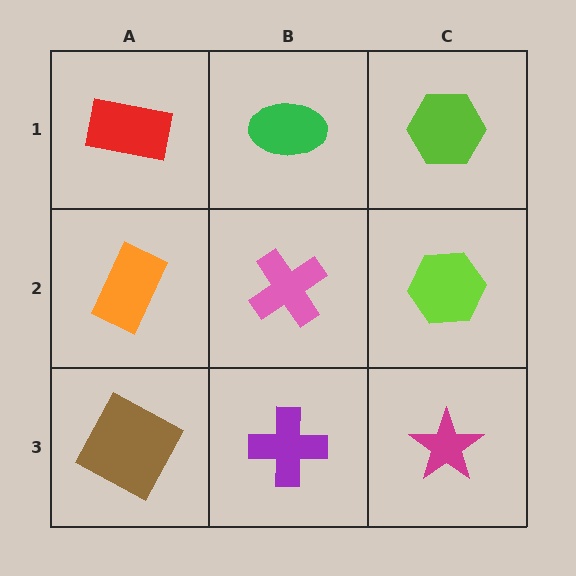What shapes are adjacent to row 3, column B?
A pink cross (row 2, column B), a brown square (row 3, column A), a magenta star (row 3, column C).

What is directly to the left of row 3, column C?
A purple cross.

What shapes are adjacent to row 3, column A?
An orange rectangle (row 2, column A), a purple cross (row 3, column B).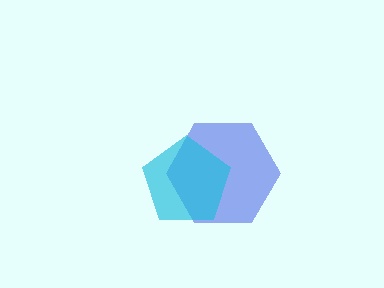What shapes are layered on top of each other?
The layered shapes are: a blue hexagon, a cyan pentagon.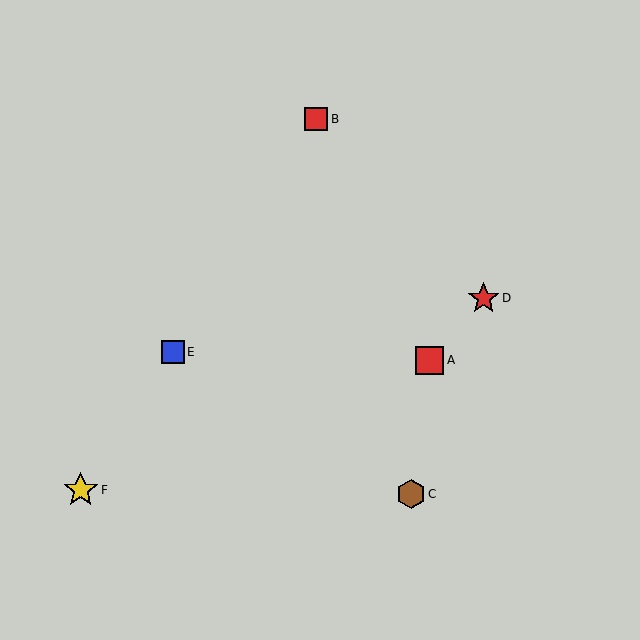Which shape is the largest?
The yellow star (labeled F) is the largest.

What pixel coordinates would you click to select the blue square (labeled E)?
Click at (173, 352) to select the blue square E.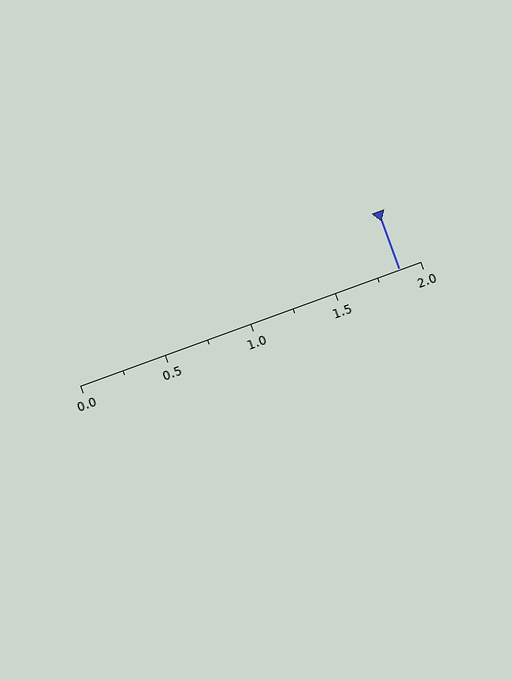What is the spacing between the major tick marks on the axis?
The major ticks are spaced 0.5 apart.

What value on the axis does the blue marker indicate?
The marker indicates approximately 1.88.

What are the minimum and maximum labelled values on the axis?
The axis runs from 0.0 to 2.0.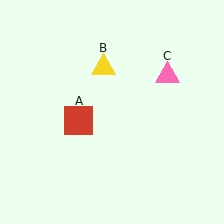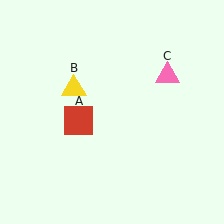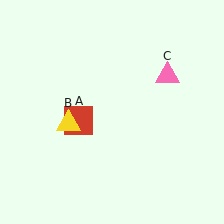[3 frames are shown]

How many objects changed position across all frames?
1 object changed position: yellow triangle (object B).